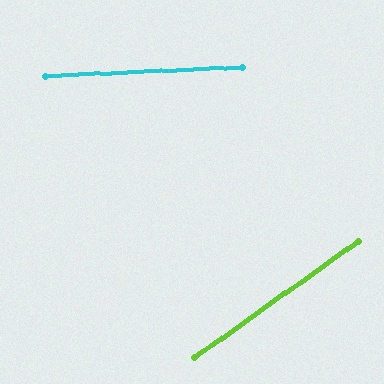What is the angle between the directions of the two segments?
Approximately 33 degrees.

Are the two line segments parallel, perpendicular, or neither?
Neither parallel nor perpendicular — they differ by about 33°.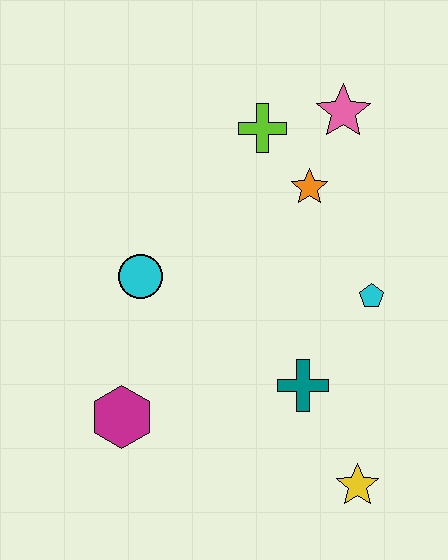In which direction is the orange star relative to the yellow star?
The orange star is above the yellow star.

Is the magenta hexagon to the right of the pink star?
No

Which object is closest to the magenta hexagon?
The cyan circle is closest to the magenta hexagon.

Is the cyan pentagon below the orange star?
Yes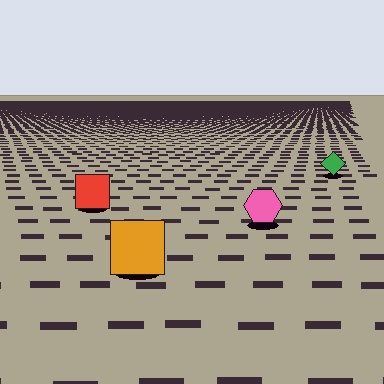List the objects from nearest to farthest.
From nearest to farthest: the orange square, the pink hexagon, the red square, the green diamond.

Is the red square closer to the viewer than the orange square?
No. The orange square is closer — you can tell from the texture gradient: the ground texture is coarser near it.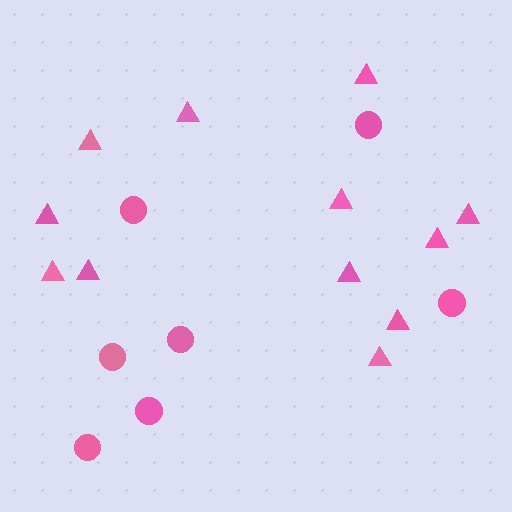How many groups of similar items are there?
There are 2 groups: one group of triangles (12) and one group of circles (7).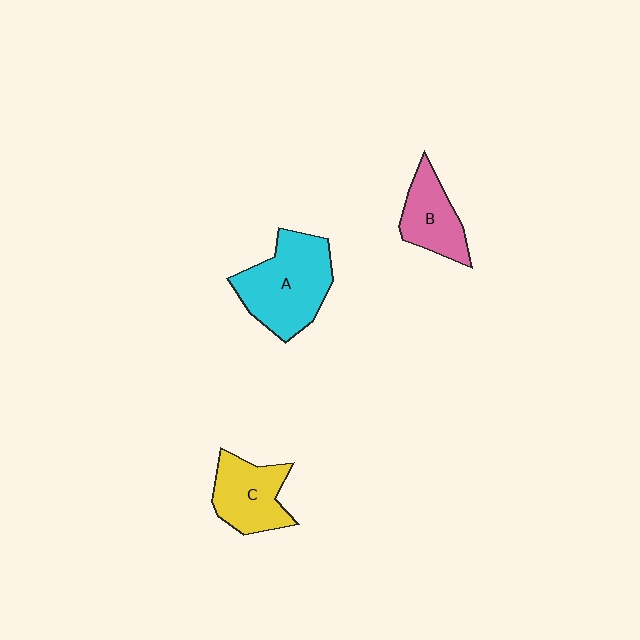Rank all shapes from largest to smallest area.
From largest to smallest: A (cyan), C (yellow), B (pink).